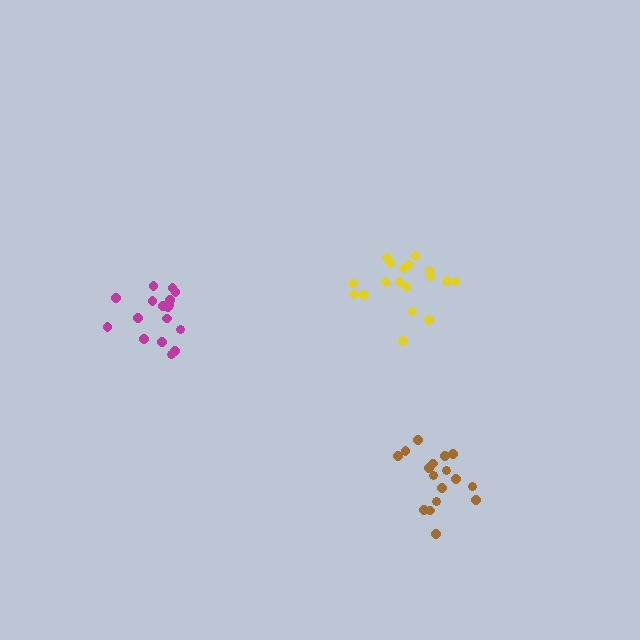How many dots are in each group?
Group 1: 17 dots, Group 2: 17 dots, Group 3: 18 dots (52 total).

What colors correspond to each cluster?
The clusters are colored: brown, magenta, yellow.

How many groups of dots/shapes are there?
There are 3 groups.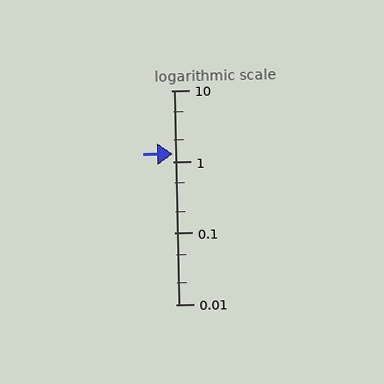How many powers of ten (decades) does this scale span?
The scale spans 3 decades, from 0.01 to 10.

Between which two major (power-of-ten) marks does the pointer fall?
The pointer is between 1 and 10.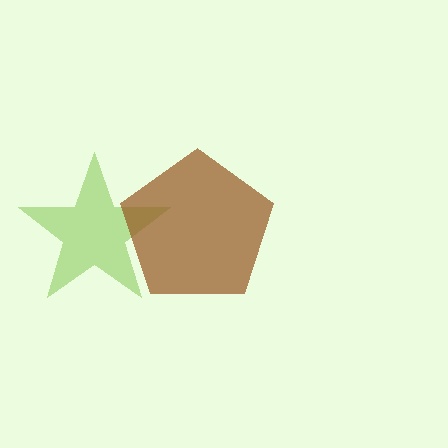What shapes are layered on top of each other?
The layered shapes are: a lime star, a brown pentagon.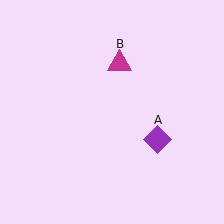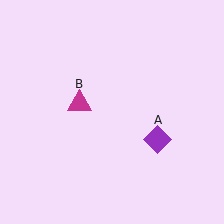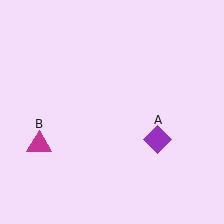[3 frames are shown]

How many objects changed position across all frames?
1 object changed position: magenta triangle (object B).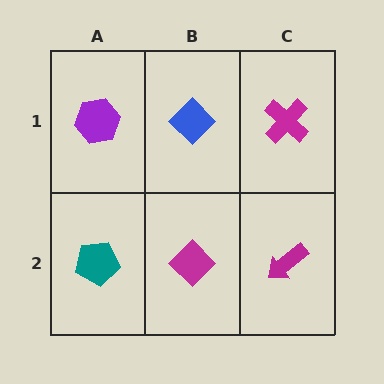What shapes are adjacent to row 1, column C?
A magenta arrow (row 2, column C), a blue diamond (row 1, column B).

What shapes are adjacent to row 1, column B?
A magenta diamond (row 2, column B), a purple hexagon (row 1, column A), a magenta cross (row 1, column C).